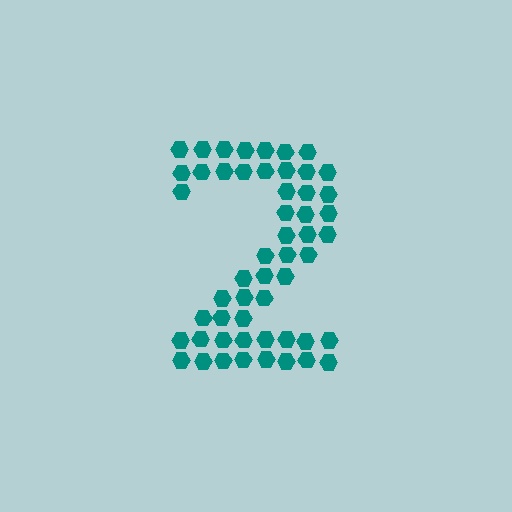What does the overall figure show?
The overall figure shows the digit 2.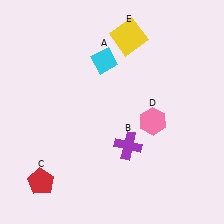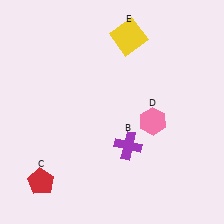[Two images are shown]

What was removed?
The cyan diamond (A) was removed in Image 2.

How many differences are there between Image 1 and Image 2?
There is 1 difference between the two images.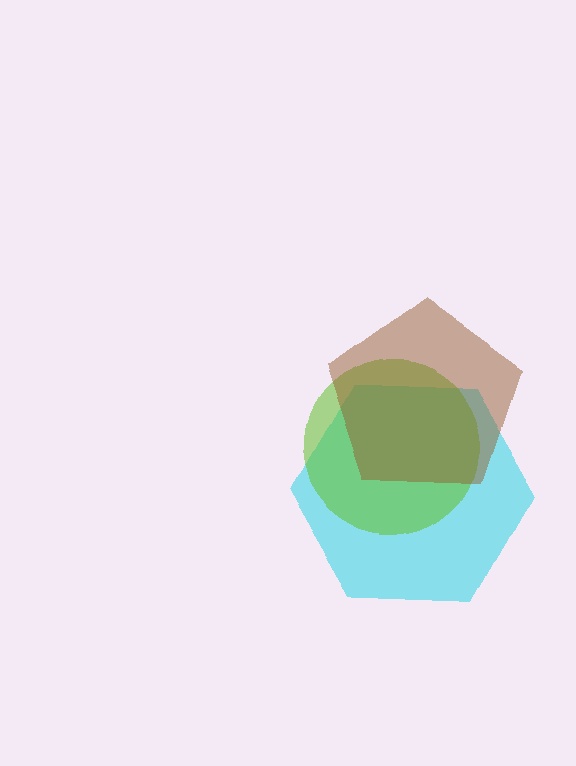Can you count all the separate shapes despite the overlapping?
Yes, there are 3 separate shapes.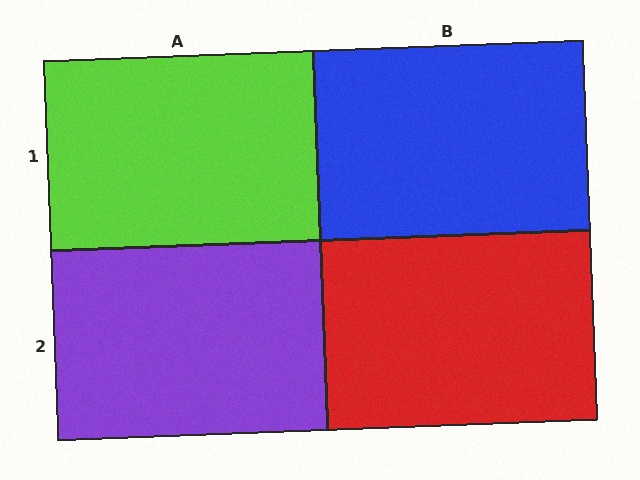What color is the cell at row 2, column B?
Red.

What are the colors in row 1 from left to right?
Lime, blue.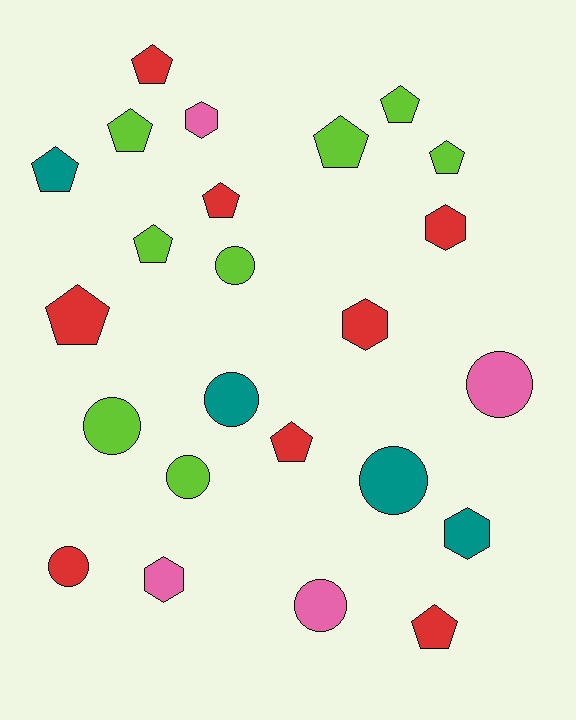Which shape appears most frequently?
Pentagon, with 11 objects.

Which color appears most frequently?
Lime, with 8 objects.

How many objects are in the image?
There are 24 objects.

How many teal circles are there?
There are 2 teal circles.